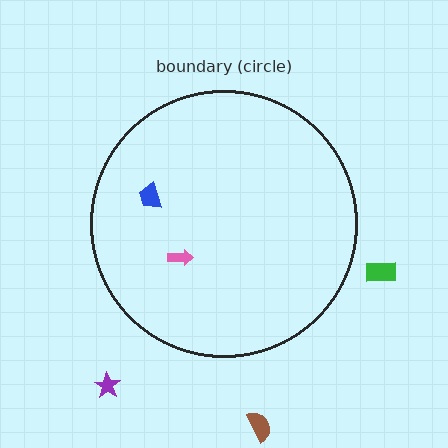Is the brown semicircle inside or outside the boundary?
Outside.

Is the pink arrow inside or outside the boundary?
Inside.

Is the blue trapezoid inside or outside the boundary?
Inside.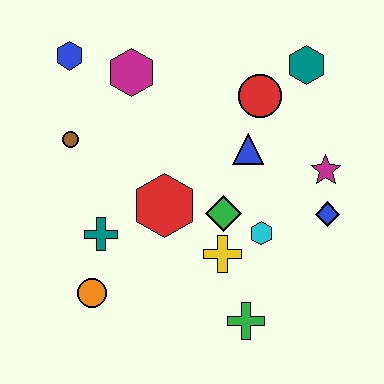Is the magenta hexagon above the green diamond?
Yes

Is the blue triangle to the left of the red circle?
Yes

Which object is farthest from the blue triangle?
The orange circle is farthest from the blue triangle.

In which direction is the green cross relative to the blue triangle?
The green cross is below the blue triangle.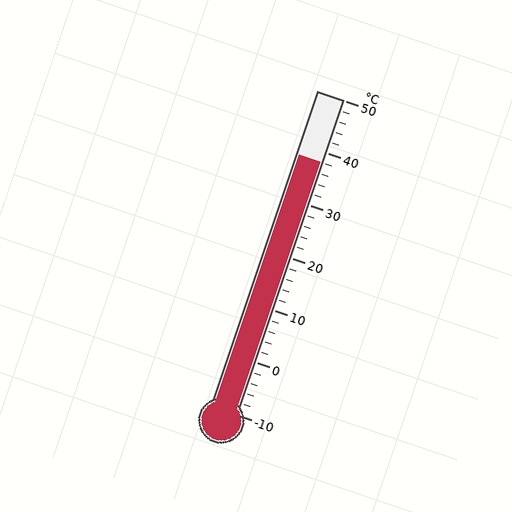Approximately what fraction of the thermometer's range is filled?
The thermometer is filled to approximately 80% of its range.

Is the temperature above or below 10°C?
The temperature is above 10°C.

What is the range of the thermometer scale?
The thermometer scale ranges from -10°C to 50°C.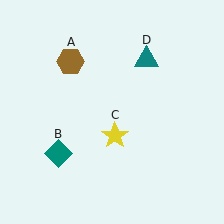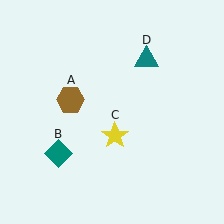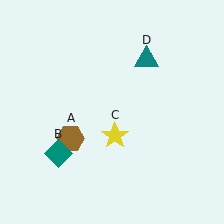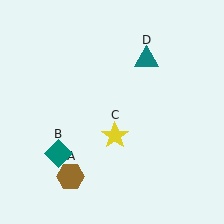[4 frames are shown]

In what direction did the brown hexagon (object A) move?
The brown hexagon (object A) moved down.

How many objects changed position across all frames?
1 object changed position: brown hexagon (object A).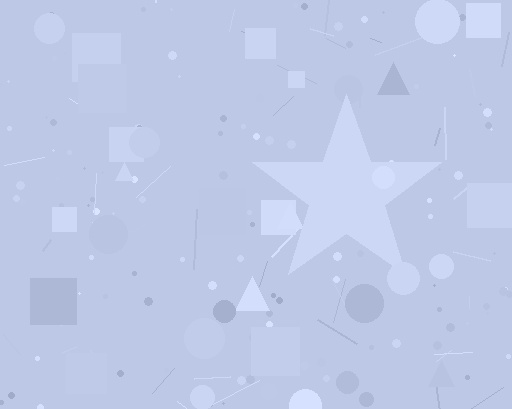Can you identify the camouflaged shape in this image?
The camouflaged shape is a star.